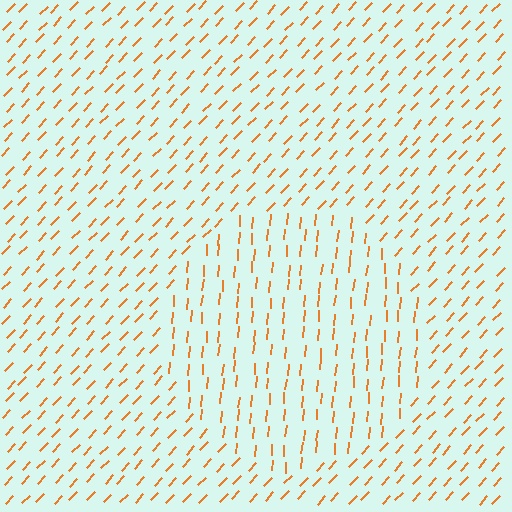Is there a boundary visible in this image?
Yes, there is a texture boundary formed by a change in line orientation.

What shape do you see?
I see a circle.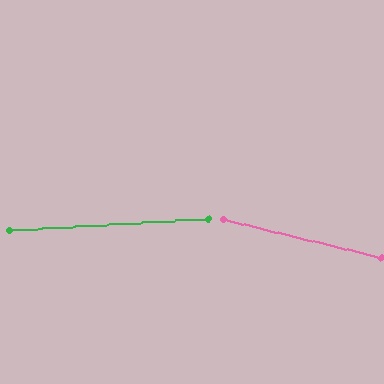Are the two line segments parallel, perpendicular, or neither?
Neither parallel nor perpendicular — they differ by about 17°.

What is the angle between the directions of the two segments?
Approximately 17 degrees.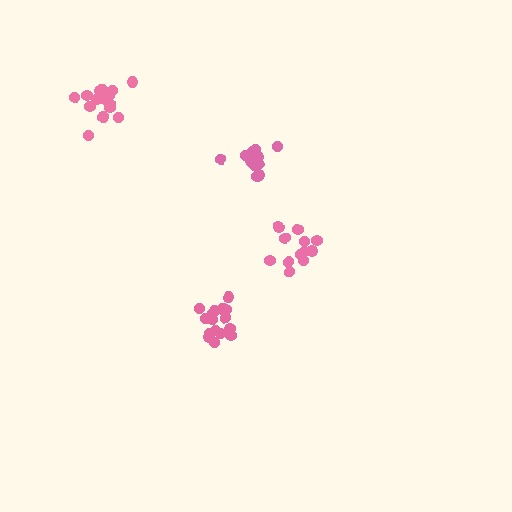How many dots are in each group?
Group 1: 17 dots, Group 2: 12 dots, Group 3: 17 dots, Group 4: 13 dots (59 total).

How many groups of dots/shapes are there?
There are 4 groups.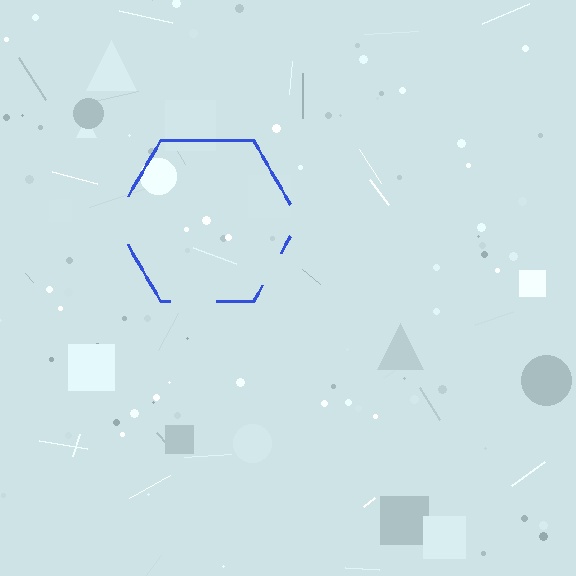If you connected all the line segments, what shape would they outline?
They would outline a hexagon.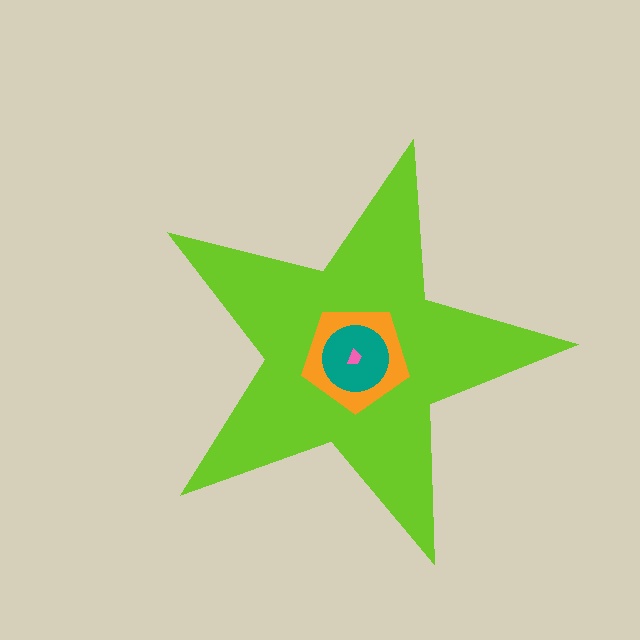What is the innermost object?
The pink trapezoid.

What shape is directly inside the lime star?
The orange pentagon.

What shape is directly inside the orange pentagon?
The teal circle.